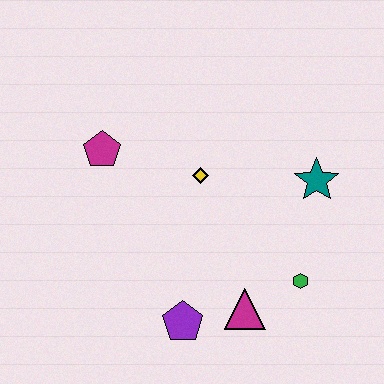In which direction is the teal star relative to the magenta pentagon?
The teal star is to the right of the magenta pentagon.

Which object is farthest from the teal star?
The magenta pentagon is farthest from the teal star.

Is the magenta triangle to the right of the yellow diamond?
Yes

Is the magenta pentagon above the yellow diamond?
Yes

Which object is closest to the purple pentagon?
The magenta triangle is closest to the purple pentagon.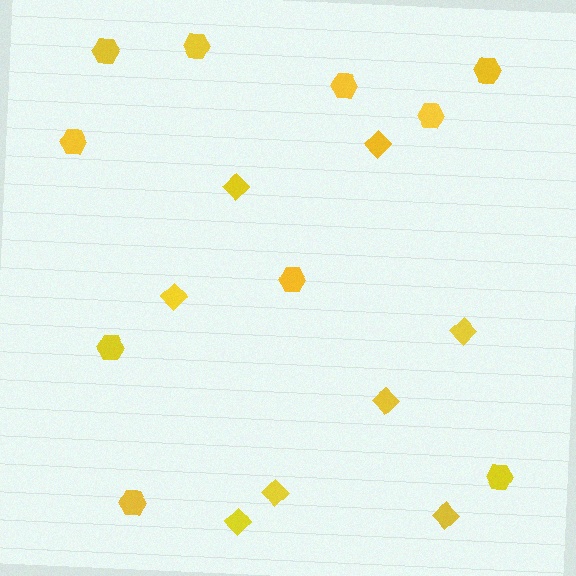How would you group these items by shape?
There are 2 groups: one group of diamonds (8) and one group of hexagons (10).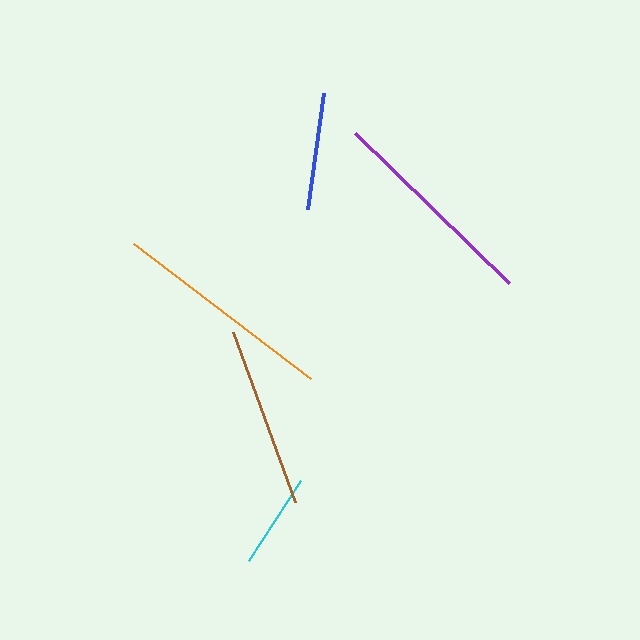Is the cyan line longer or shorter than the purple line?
The purple line is longer than the cyan line.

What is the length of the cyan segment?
The cyan segment is approximately 95 pixels long.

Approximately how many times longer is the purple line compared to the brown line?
The purple line is approximately 1.2 times the length of the brown line.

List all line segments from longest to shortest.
From longest to shortest: orange, purple, brown, blue, cyan.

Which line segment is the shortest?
The cyan line is the shortest at approximately 95 pixels.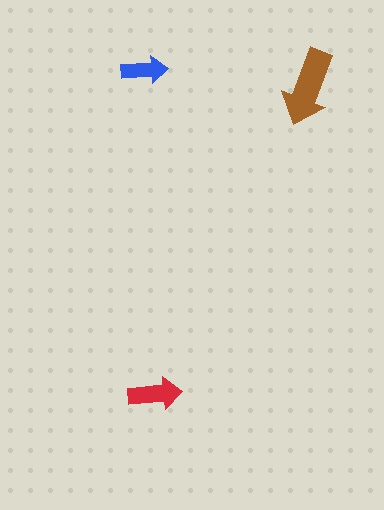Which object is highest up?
The blue arrow is topmost.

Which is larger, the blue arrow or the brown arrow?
The brown one.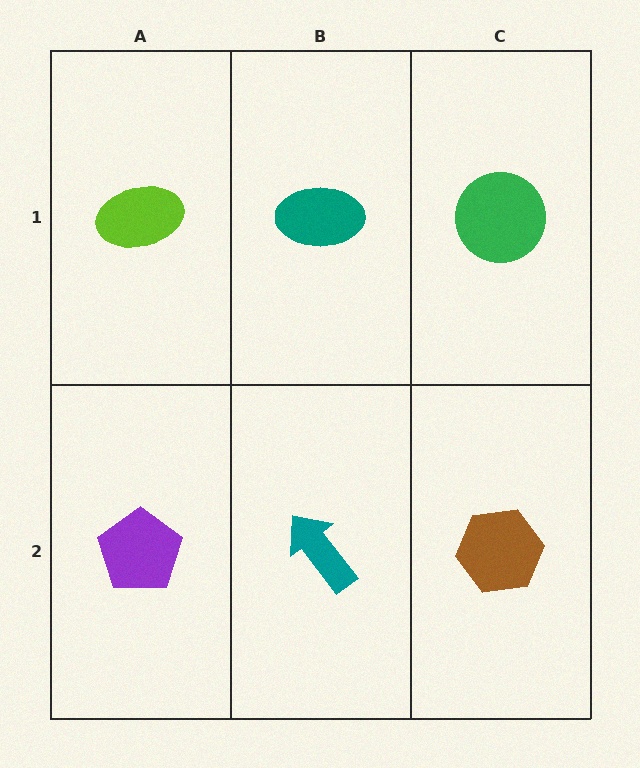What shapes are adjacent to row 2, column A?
A lime ellipse (row 1, column A), a teal arrow (row 2, column B).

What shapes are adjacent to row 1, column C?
A brown hexagon (row 2, column C), a teal ellipse (row 1, column B).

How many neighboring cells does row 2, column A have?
2.